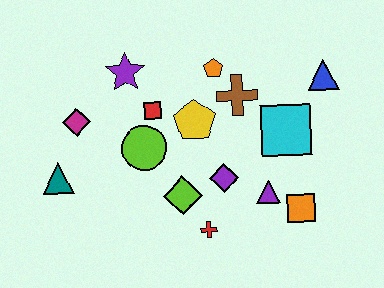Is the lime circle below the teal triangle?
No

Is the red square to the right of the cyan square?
No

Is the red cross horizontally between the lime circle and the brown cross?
Yes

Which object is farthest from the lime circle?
The blue triangle is farthest from the lime circle.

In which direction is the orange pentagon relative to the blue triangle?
The orange pentagon is to the left of the blue triangle.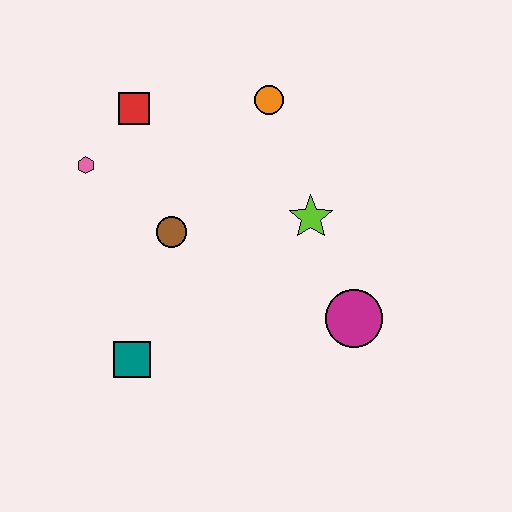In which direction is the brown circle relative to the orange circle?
The brown circle is below the orange circle.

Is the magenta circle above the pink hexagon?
No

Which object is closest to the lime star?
The magenta circle is closest to the lime star.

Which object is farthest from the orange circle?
The teal square is farthest from the orange circle.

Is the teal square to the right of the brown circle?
No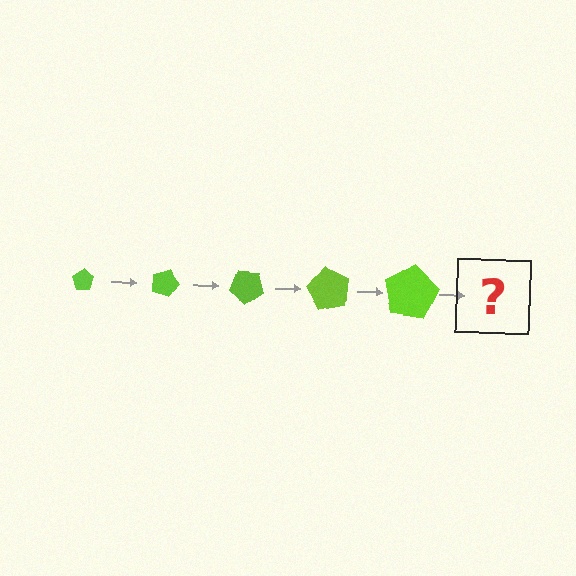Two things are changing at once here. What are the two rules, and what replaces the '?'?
The two rules are that the pentagon grows larger each step and it rotates 20 degrees each step. The '?' should be a pentagon, larger than the previous one and rotated 100 degrees from the start.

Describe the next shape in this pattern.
It should be a pentagon, larger than the previous one and rotated 100 degrees from the start.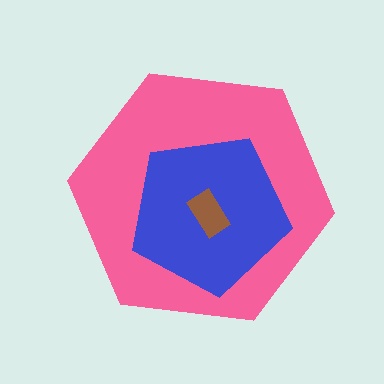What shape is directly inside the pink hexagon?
The blue pentagon.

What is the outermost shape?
The pink hexagon.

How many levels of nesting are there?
3.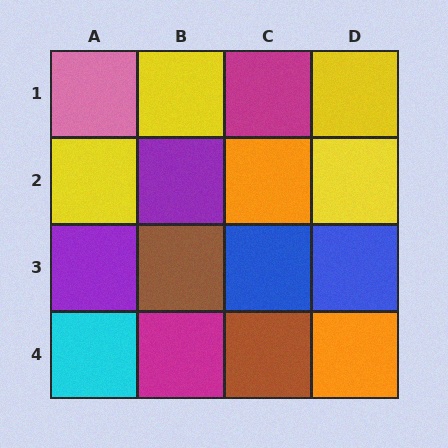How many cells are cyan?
1 cell is cyan.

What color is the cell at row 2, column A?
Yellow.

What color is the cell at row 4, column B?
Magenta.